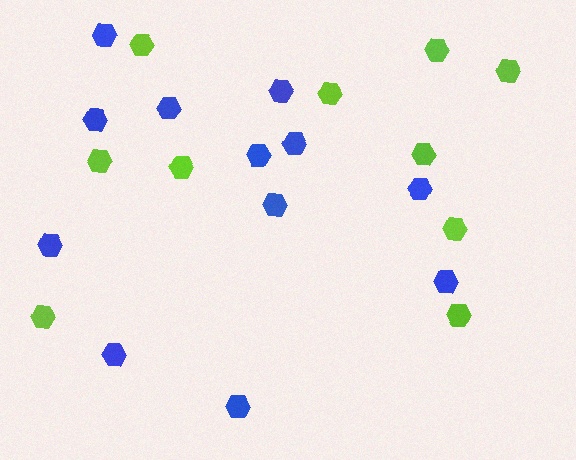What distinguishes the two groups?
There are 2 groups: one group of lime hexagons (10) and one group of blue hexagons (12).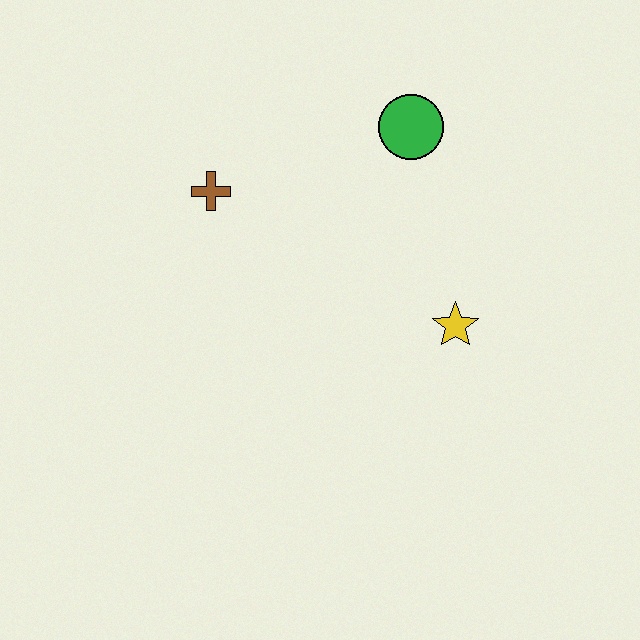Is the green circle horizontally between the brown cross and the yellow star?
Yes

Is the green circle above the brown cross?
Yes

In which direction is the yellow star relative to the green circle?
The yellow star is below the green circle.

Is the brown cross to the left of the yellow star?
Yes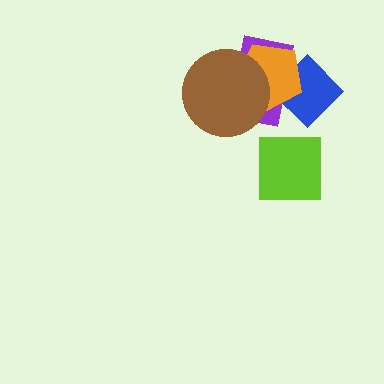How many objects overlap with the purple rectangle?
3 objects overlap with the purple rectangle.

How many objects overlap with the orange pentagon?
3 objects overlap with the orange pentagon.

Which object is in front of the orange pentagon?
The brown circle is in front of the orange pentagon.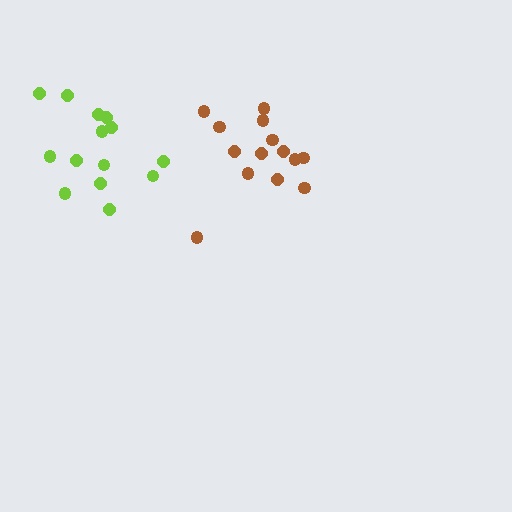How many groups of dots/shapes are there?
There are 2 groups.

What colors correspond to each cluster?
The clusters are colored: brown, lime.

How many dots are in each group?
Group 1: 14 dots, Group 2: 14 dots (28 total).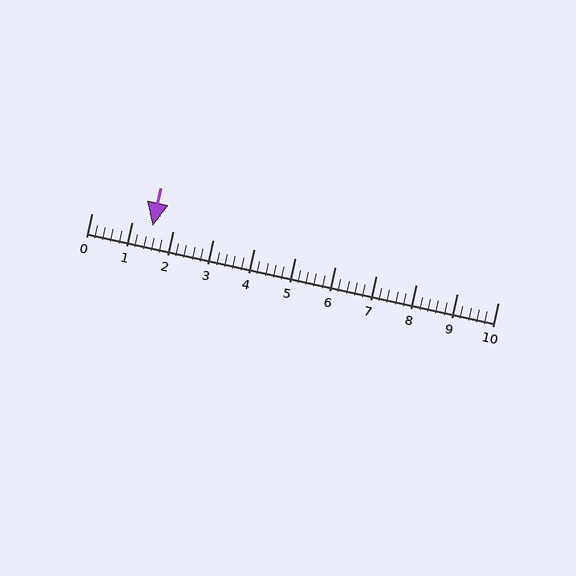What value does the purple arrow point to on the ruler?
The purple arrow points to approximately 1.5.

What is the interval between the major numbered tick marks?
The major tick marks are spaced 1 units apart.